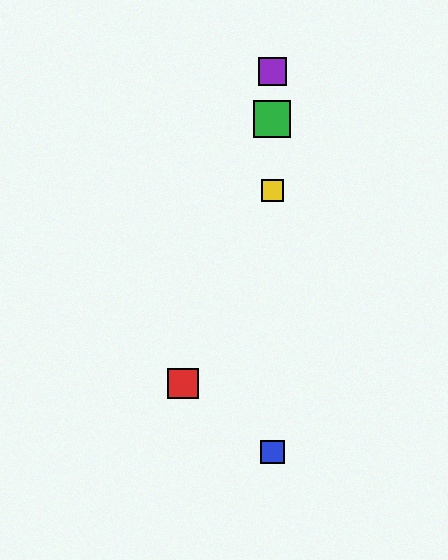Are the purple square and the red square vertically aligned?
No, the purple square is at x≈272 and the red square is at x≈183.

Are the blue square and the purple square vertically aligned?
Yes, both are at x≈272.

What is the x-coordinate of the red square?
The red square is at x≈183.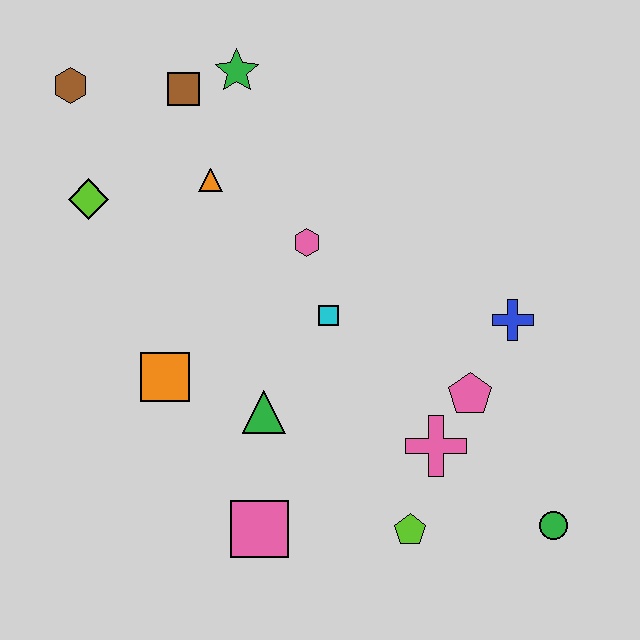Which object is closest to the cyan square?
The pink hexagon is closest to the cyan square.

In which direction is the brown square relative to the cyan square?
The brown square is above the cyan square.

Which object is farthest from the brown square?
The green circle is farthest from the brown square.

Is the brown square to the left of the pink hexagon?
Yes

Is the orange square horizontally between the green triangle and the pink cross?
No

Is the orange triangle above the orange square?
Yes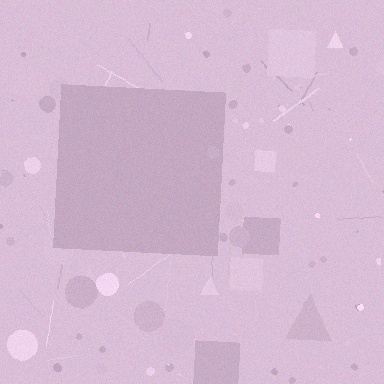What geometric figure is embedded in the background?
A square is embedded in the background.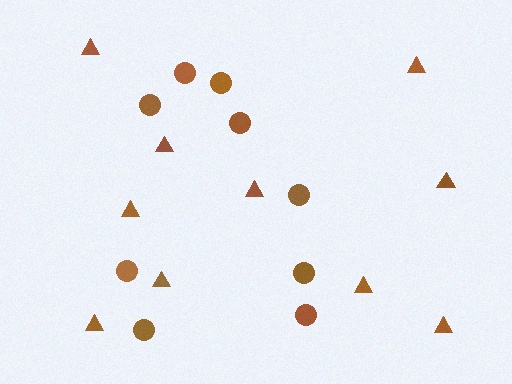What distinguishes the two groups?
There are 2 groups: one group of triangles (10) and one group of circles (9).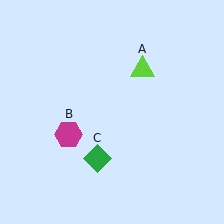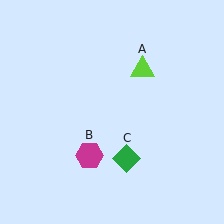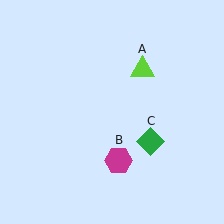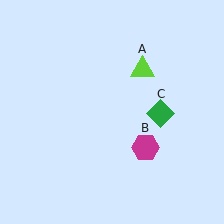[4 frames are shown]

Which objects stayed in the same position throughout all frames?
Lime triangle (object A) remained stationary.